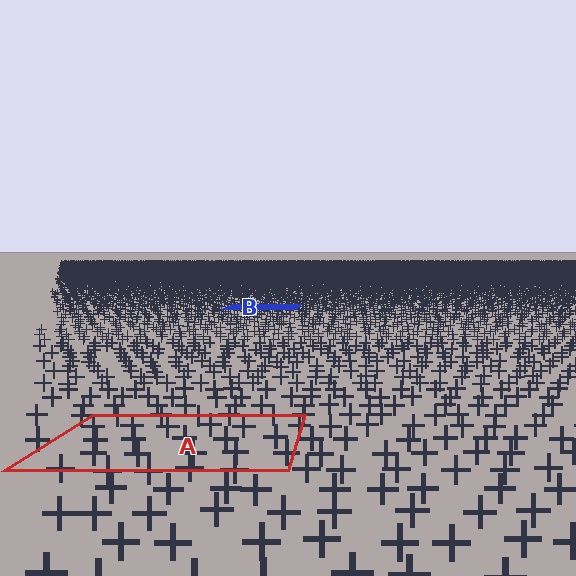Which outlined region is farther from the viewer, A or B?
Region B is farther from the viewer — the texture elements inside it appear smaller and more densely packed.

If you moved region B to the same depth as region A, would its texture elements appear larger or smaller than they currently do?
They would appear larger. At a closer depth, the same texture elements are projected at a bigger on-screen size.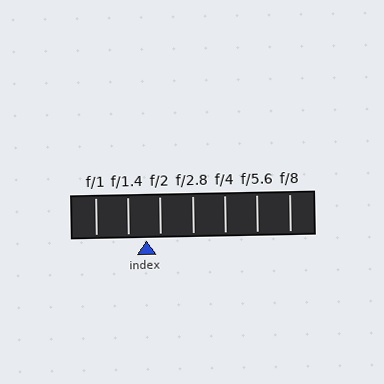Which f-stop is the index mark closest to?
The index mark is closest to f/2.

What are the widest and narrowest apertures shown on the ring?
The widest aperture shown is f/1 and the narrowest is f/8.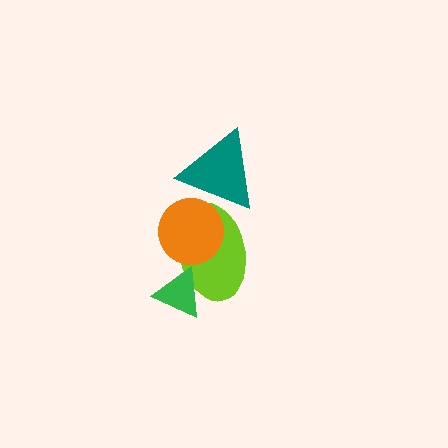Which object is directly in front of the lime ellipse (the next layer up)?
The orange circle is directly in front of the lime ellipse.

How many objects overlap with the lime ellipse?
3 objects overlap with the lime ellipse.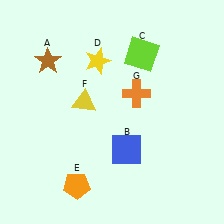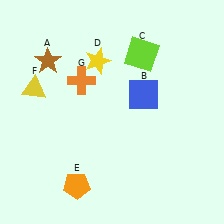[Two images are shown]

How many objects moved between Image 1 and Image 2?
3 objects moved between the two images.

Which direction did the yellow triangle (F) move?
The yellow triangle (F) moved left.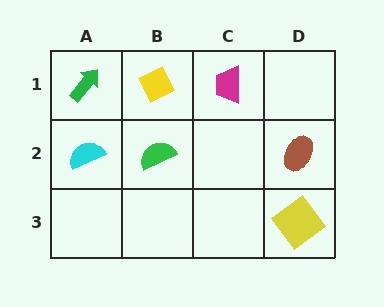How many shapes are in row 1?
3 shapes.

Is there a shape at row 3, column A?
No, that cell is empty.